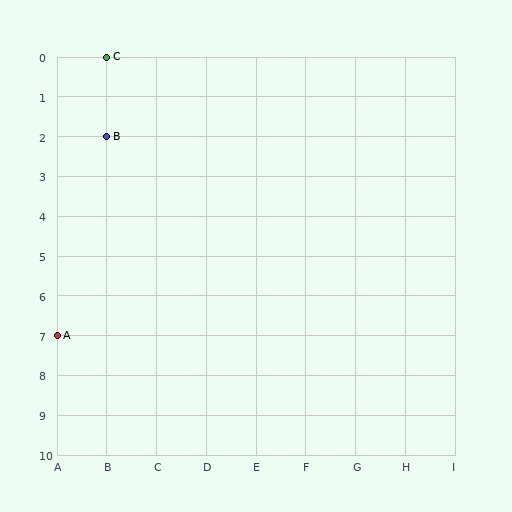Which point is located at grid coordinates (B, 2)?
Point B is at (B, 2).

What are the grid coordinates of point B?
Point B is at grid coordinates (B, 2).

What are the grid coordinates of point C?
Point C is at grid coordinates (B, 0).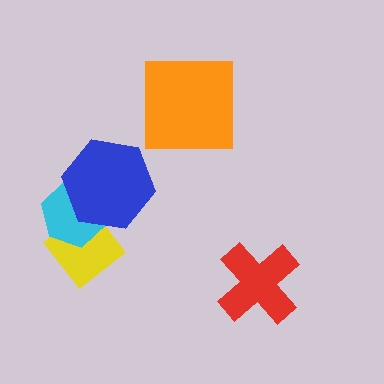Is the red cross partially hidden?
No, no other shape covers it.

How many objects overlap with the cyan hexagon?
2 objects overlap with the cyan hexagon.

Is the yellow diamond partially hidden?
Yes, it is partially covered by another shape.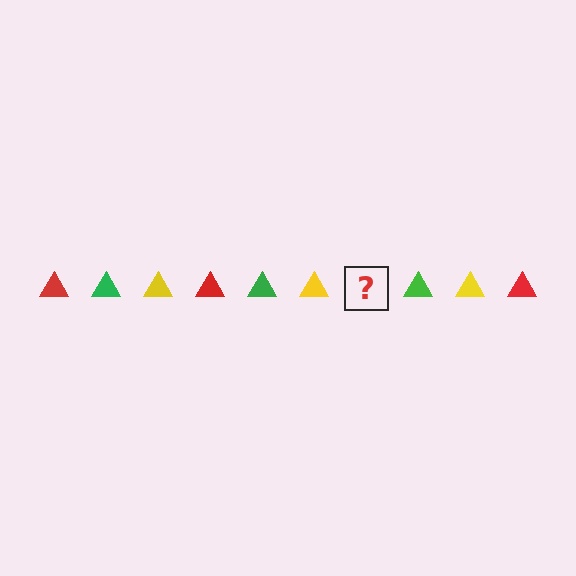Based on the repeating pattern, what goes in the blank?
The blank should be a red triangle.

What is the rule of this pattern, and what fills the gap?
The rule is that the pattern cycles through red, green, yellow triangles. The gap should be filled with a red triangle.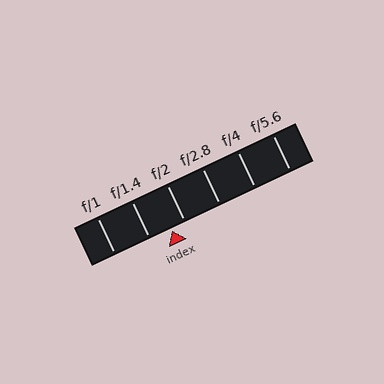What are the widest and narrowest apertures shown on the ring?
The widest aperture shown is f/1 and the narrowest is f/5.6.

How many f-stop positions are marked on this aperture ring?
There are 6 f-stop positions marked.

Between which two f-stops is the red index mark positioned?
The index mark is between f/1.4 and f/2.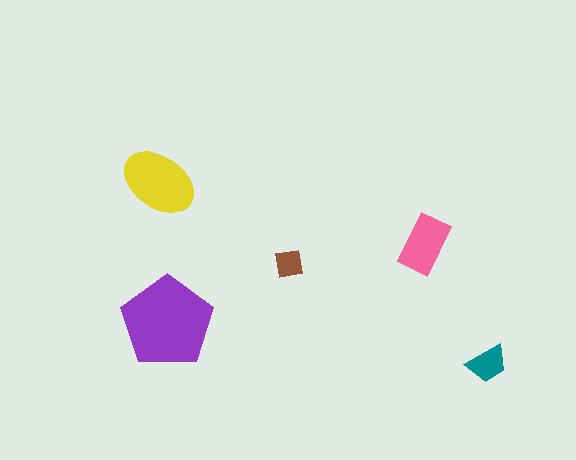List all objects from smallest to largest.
The brown square, the teal trapezoid, the pink rectangle, the yellow ellipse, the purple pentagon.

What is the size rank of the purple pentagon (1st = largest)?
1st.